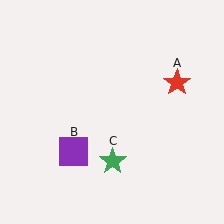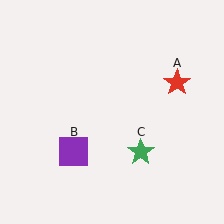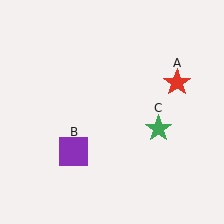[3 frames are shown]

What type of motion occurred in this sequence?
The green star (object C) rotated counterclockwise around the center of the scene.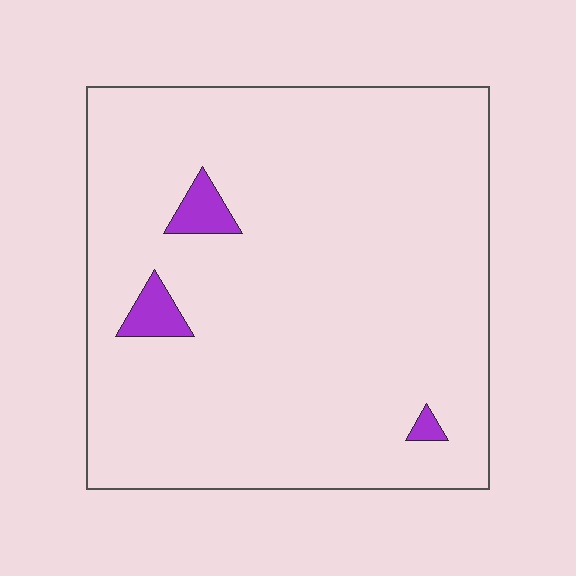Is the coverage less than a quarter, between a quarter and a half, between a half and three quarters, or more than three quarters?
Less than a quarter.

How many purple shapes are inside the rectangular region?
3.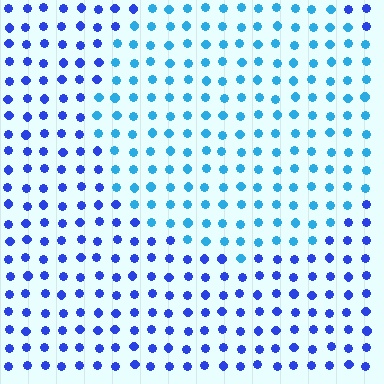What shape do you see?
I see a circle.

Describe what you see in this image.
The image is filled with small blue elements in a uniform arrangement. A circle-shaped region is visible where the elements are tinted to a slightly different hue, forming a subtle color boundary.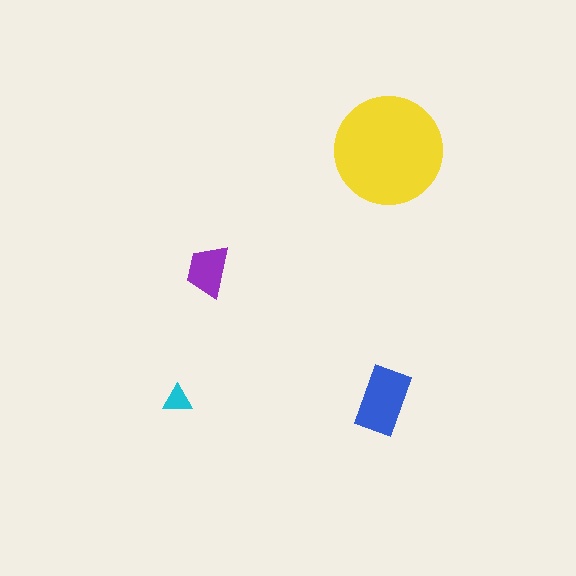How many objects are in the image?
There are 4 objects in the image.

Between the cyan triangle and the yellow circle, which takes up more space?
The yellow circle.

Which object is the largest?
The yellow circle.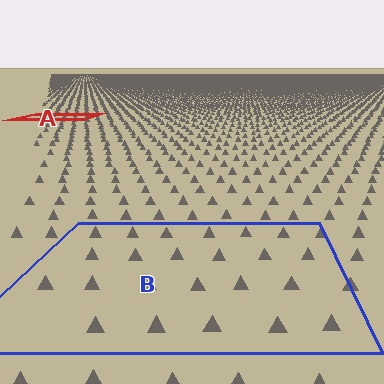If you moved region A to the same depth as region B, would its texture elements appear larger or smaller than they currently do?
They would appear larger. At a closer depth, the same texture elements are projected at a bigger on-screen size.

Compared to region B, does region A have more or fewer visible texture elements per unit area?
Region A has more texture elements per unit area — they are packed more densely because it is farther away.